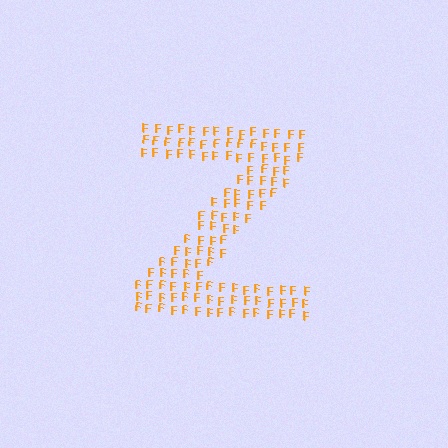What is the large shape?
The large shape is the letter Z.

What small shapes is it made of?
It is made of small letter F's.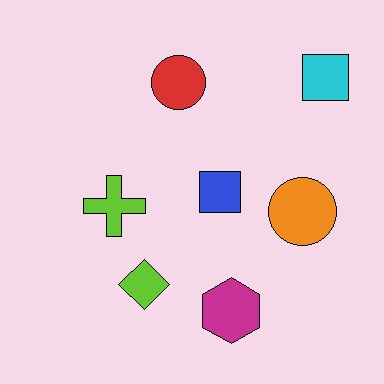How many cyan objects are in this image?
There is 1 cyan object.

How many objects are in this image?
There are 7 objects.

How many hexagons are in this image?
There is 1 hexagon.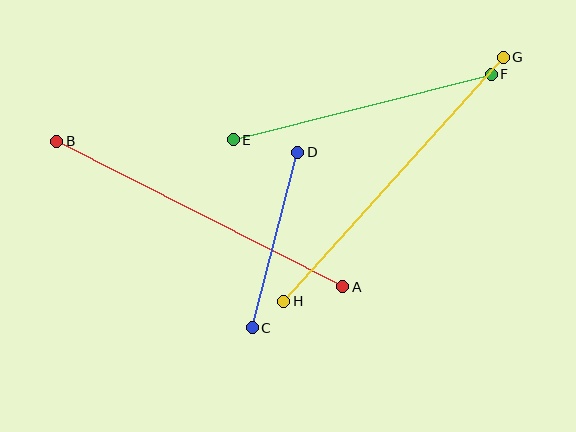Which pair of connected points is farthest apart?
Points G and H are farthest apart.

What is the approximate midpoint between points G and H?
The midpoint is at approximately (393, 179) pixels.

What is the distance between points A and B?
The distance is approximately 320 pixels.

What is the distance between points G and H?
The distance is approximately 328 pixels.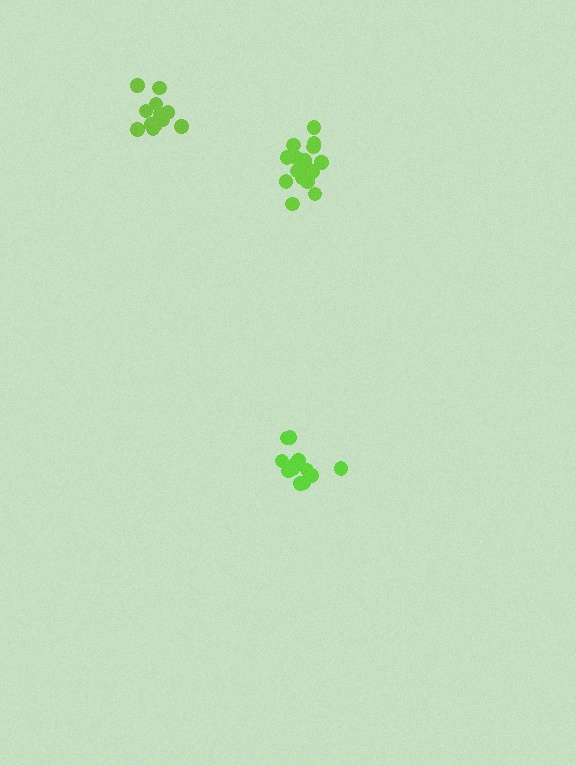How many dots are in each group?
Group 1: 13 dots, Group 2: 18 dots, Group 3: 12 dots (43 total).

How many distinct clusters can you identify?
There are 3 distinct clusters.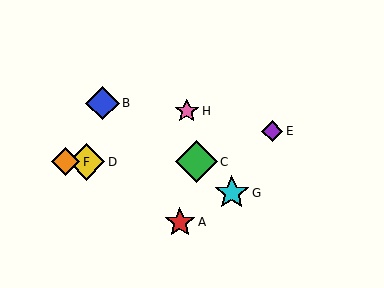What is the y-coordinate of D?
Object D is at y≈162.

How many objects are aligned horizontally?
3 objects (C, D, F) are aligned horizontally.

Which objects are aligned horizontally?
Objects C, D, F are aligned horizontally.